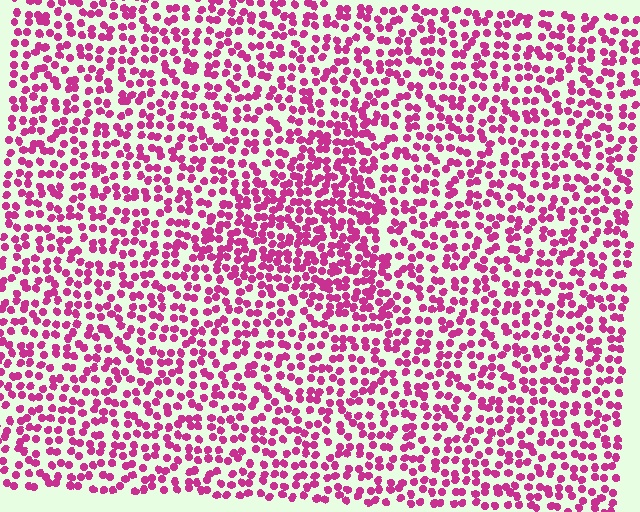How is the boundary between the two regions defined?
The boundary is defined by a change in element density (approximately 1.5x ratio). All elements are the same color, size, and shape.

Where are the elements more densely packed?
The elements are more densely packed inside the triangle boundary.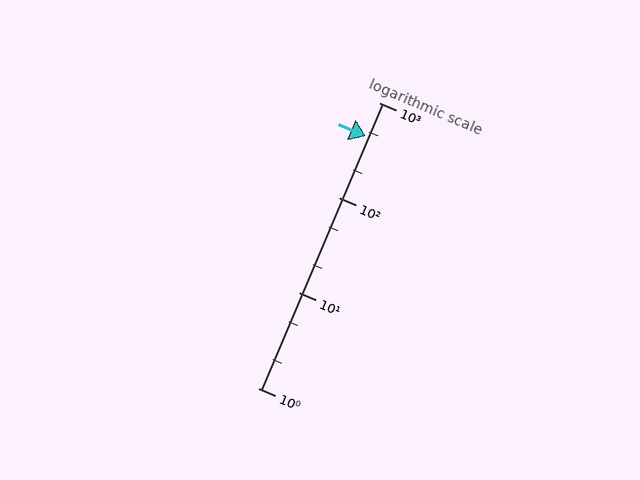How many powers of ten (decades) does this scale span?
The scale spans 3 decades, from 1 to 1000.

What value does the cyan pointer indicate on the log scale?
The pointer indicates approximately 440.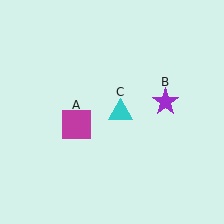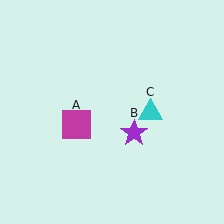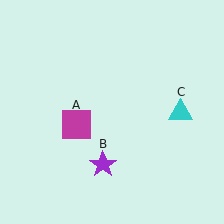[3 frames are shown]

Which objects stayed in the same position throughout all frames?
Magenta square (object A) remained stationary.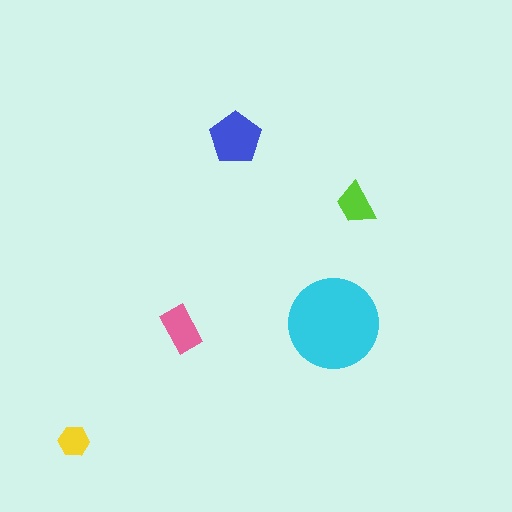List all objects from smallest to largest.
The yellow hexagon, the lime trapezoid, the pink rectangle, the blue pentagon, the cyan circle.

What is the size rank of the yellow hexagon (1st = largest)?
5th.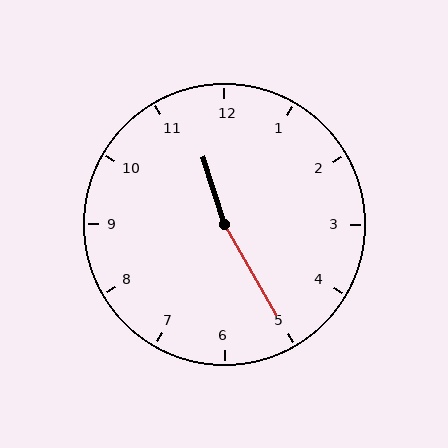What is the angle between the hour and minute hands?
Approximately 168 degrees.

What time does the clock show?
11:25.